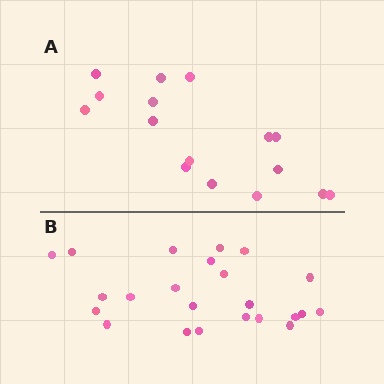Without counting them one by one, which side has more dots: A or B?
Region B (the bottom region) has more dots.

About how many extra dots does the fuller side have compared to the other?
Region B has roughly 8 or so more dots than region A.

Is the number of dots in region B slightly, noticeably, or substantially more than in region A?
Region B has noticeably more, but not dramatically so. The ratio is roughly 1.4 to 1.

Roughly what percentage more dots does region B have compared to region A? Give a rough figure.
About 45% more.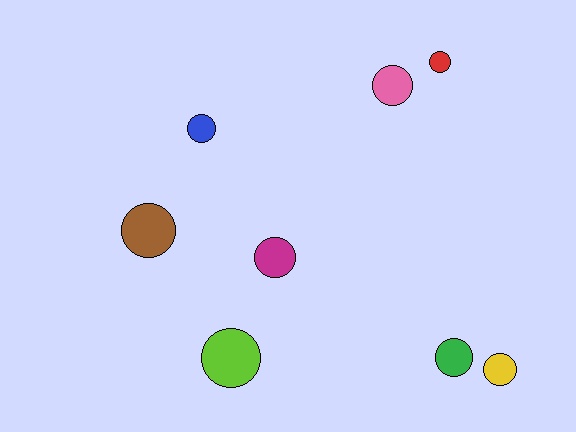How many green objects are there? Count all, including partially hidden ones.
There is 1 green object.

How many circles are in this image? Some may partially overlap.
There are 8 circles.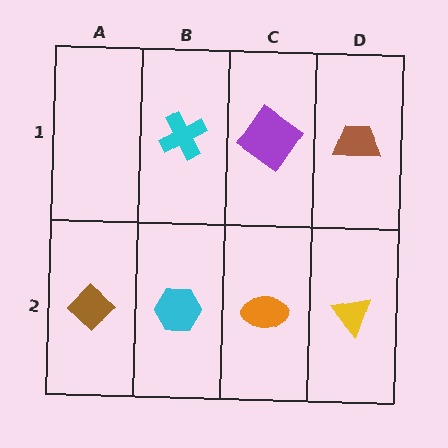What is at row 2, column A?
A brown diamond.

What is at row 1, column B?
A cyan cross.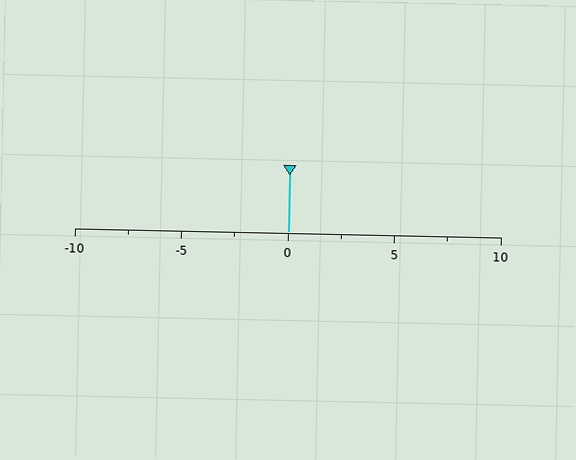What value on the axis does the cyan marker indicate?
The marker indicates approximately 0.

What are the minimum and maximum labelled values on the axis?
The axis runs from -10 to 10.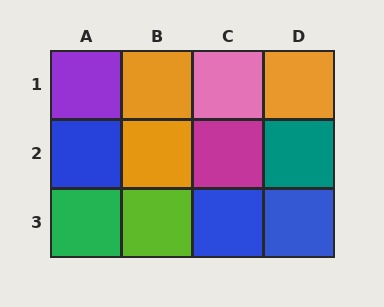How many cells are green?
1 cell is green.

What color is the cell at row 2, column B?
Orange.